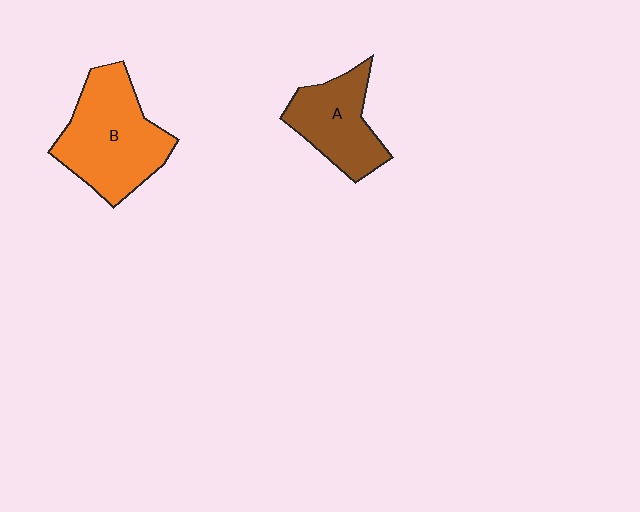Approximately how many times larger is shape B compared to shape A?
Approximately 1.4 times.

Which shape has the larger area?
Shape B (orange).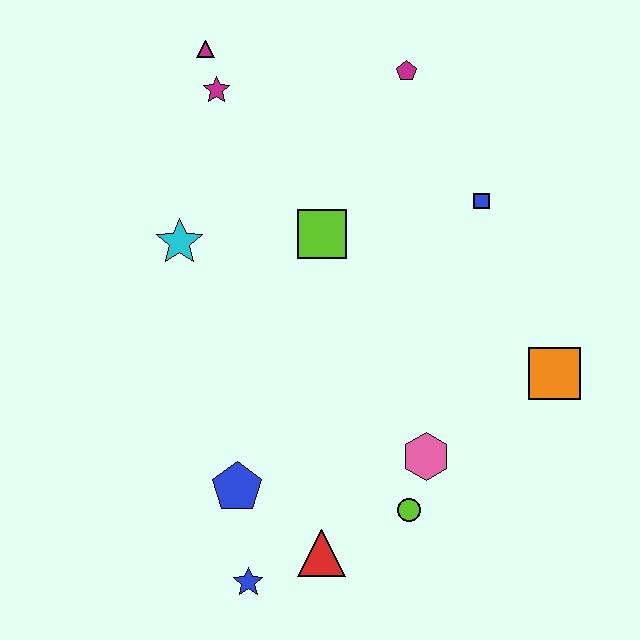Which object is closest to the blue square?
The magenta pentagon is closest to the blue square.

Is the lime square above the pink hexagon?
Yes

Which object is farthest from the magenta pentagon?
The blue star is farthest from the magenta pentagon.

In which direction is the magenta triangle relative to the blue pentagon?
The magenta triangle is above the blue pentagon.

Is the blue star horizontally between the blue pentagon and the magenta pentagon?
Yes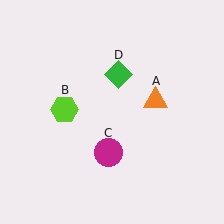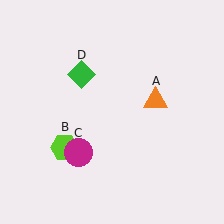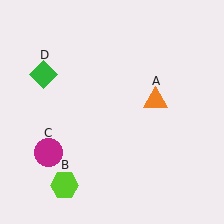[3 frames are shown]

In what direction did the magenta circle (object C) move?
The magenta circle (object C) moved left.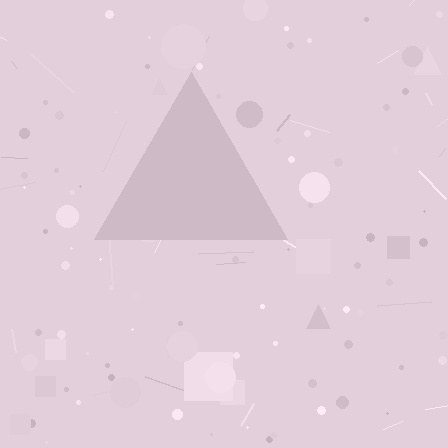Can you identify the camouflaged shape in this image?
The camouflaged shape is a triangle.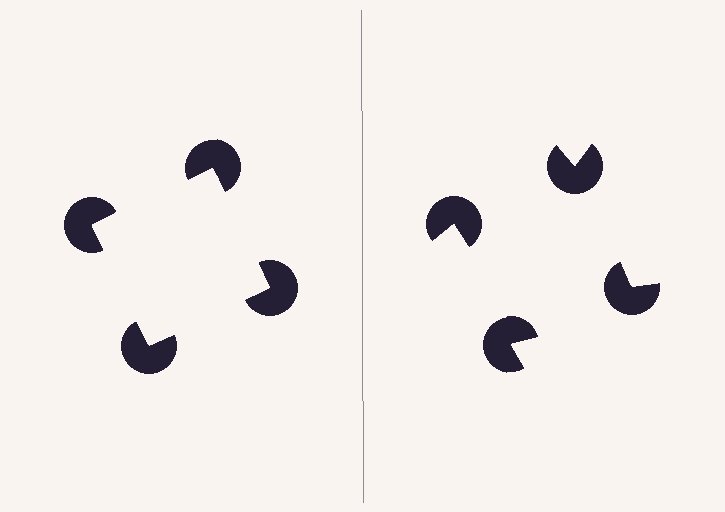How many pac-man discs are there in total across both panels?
8 — 4 on each side.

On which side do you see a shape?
An illusory square appears on the left side. On the right side the wedge cuts are rotated, so no coherent shape forms.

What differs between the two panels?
The pac-man discs are positioned identically on both sides; only the wedge orientations differ. On the left they align to a square; on the right they are misaligned.